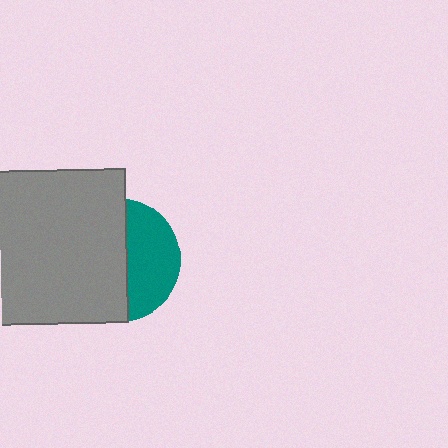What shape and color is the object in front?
The object in front is a gray square.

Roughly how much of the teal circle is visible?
A small part of it is visible (roughly 40%).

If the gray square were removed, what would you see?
You would see the complete teal circle.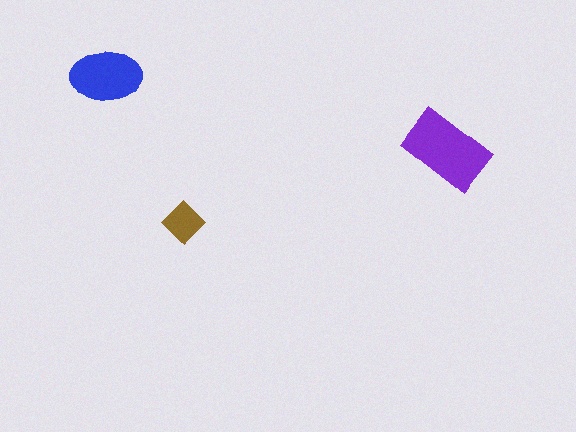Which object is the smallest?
The brown diamond.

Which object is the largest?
The purple rectangle.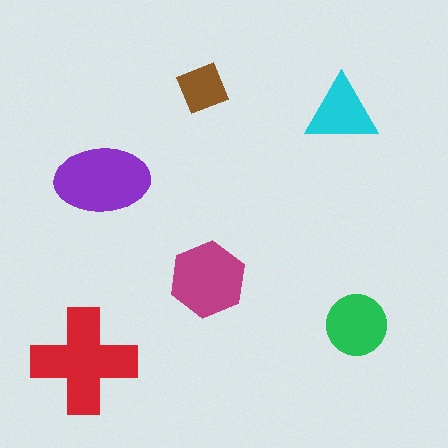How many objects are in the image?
There are 6 objects in the image.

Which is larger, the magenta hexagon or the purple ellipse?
The purple ellipse.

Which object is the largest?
The red cross.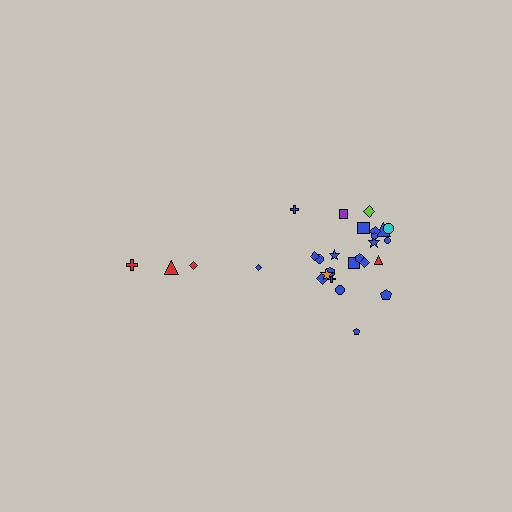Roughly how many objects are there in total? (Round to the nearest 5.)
Roughly 30 objects in total.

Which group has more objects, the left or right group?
The right group.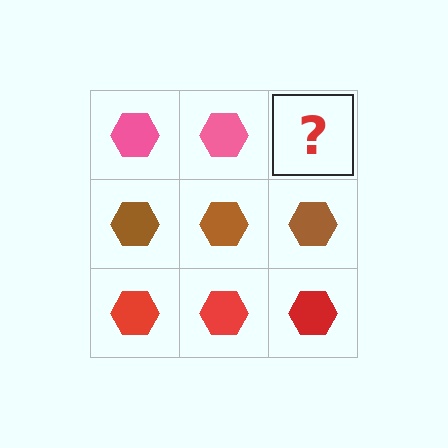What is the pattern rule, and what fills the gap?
The rule is that each row has a consistent color. The gap should be filled with a pink hexagon.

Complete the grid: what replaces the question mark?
The question mark should be replaced with a pink hexagon.